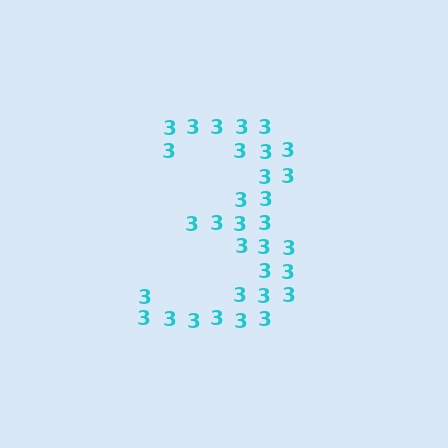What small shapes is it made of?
It is made of small digit 3's.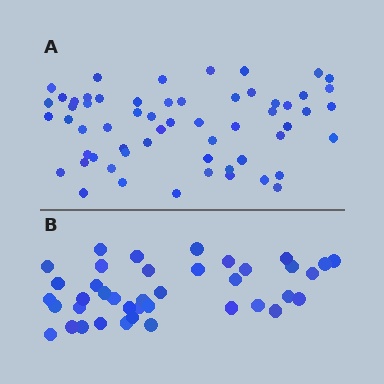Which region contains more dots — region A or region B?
Region A (the top region) has more dots.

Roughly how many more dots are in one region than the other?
Region A has approximately 20 more dots than region B.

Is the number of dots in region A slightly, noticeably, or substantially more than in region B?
Region A has substantially more. The ratio is roughly 1.5 to 1.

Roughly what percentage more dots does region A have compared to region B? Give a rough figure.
About 50% more.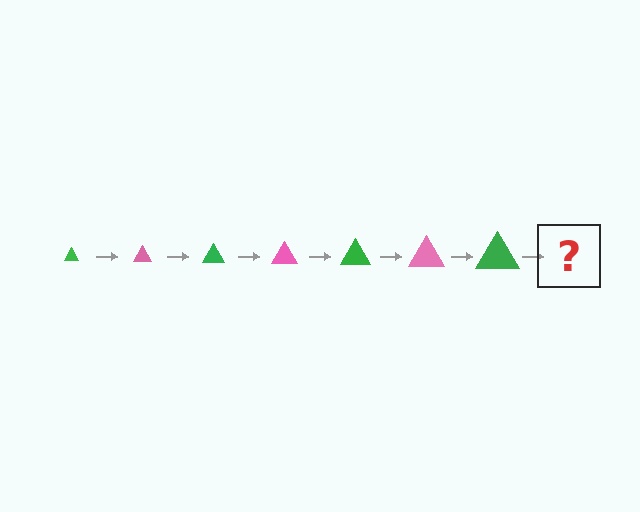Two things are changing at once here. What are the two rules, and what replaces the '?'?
The two rules are that the triangle grows larger each step and the color cycles through green and pink. The '?' should be a pink triangle, larger than the previous one.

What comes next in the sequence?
The next element should be a pink triangle, larger than the previous one.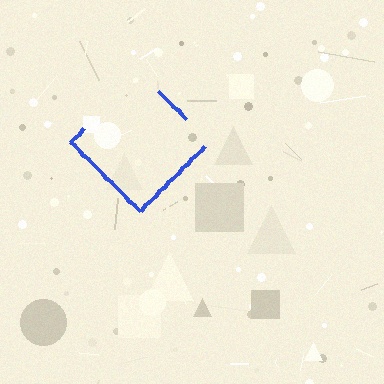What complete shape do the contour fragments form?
The contour fragments form a diamond.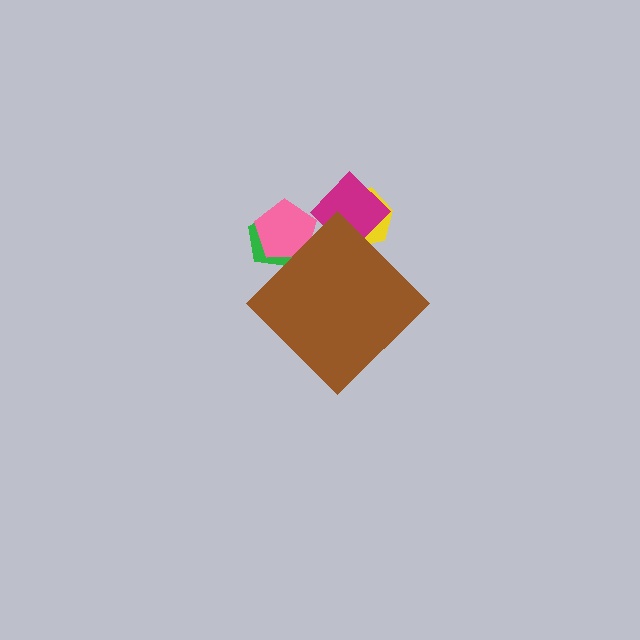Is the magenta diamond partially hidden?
Yes, the magenta diamond is partially hidden behind the brown diamond.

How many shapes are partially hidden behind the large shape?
4 shapes are partially hidden.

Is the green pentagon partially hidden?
Yes, the green pentagon is partially hidden behind the brown diamond.